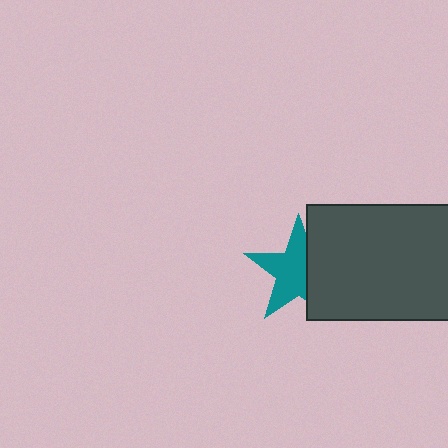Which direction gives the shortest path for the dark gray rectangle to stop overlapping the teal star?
Moving right gives the shortest separation.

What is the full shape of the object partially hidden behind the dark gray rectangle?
The partially hidden object is a teal star.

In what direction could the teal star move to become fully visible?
The teal star could move left. That would shift it out from behind the dark gray rectangle entirely.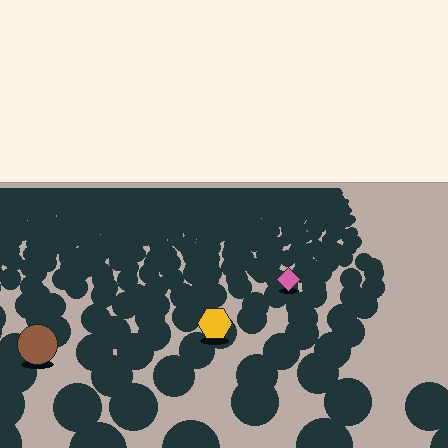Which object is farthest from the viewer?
The pink diamond is farthest from the viewer. It appears smaller and the ground texture around it is denser.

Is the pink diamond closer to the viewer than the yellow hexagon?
No. The yellow hexagon is closer — you can tell from the texture gradient: the ground texture is coarser near it.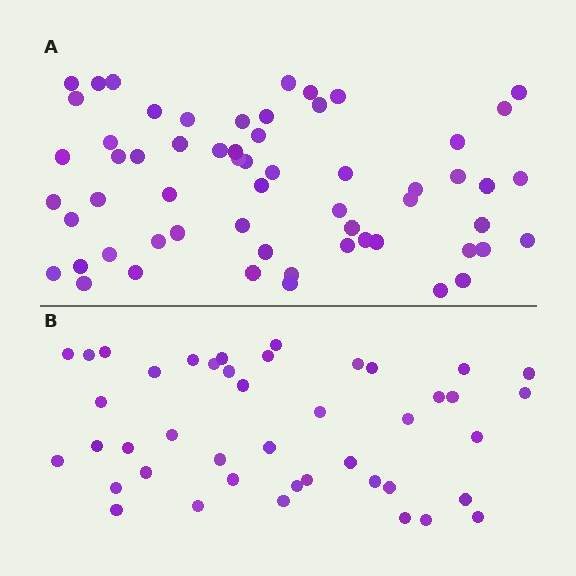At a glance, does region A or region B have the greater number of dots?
Region A (the top region) has more dots.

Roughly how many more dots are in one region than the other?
Region A has approximately 15 more dots than region B.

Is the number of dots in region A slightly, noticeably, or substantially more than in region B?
Region A has noticeably more, but not dramatically so. The ratio is roughly 1.4 to 1.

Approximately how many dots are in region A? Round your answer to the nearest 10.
About 60 dots.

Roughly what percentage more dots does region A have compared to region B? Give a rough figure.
About 40% more.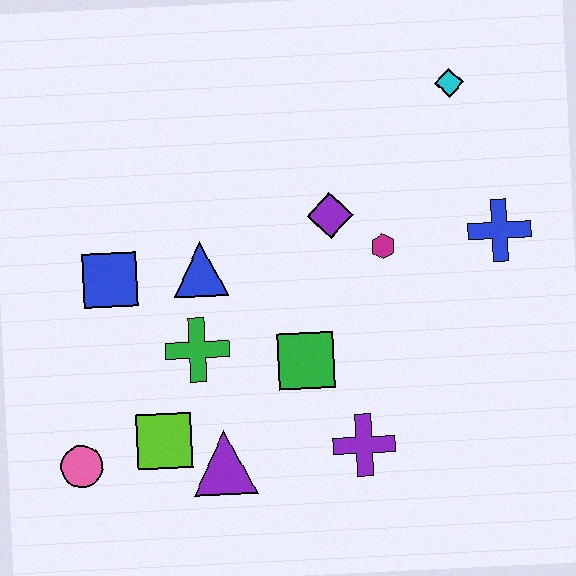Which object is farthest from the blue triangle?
The cyan diamond is farthest from the blue triangle.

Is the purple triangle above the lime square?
No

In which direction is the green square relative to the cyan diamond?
The green square is below the cyan diamond.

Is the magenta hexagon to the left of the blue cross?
Yes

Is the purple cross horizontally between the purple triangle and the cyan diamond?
Yes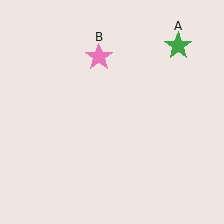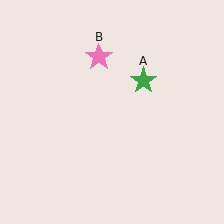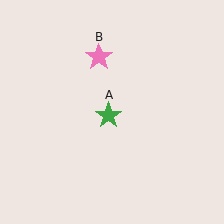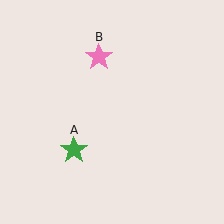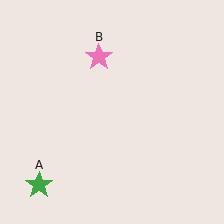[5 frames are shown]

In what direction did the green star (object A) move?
The green star (object A) moved down and to the left.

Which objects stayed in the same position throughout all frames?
Pink star (object B) remained stationary.